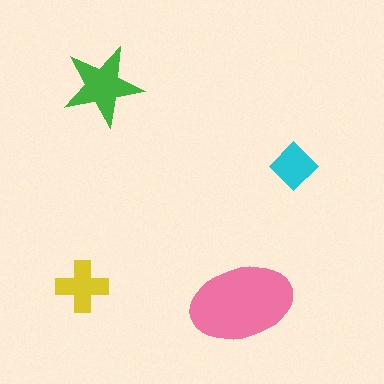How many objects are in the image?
There are 4 objects in the image.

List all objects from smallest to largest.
The cyan diamond, the yellow cross, the green star, the pink ellipse.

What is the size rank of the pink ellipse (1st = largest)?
1st.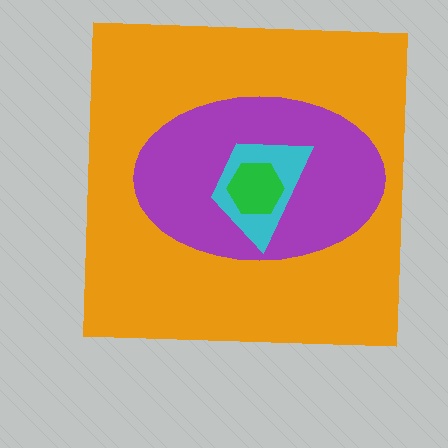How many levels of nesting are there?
4.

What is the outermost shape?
The orange square.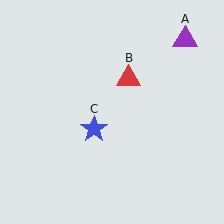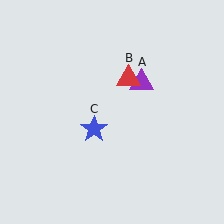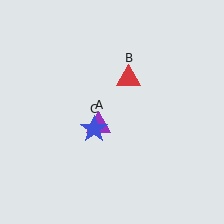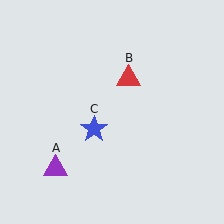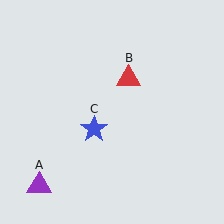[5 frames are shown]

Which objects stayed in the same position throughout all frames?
Red triangle (object B) and blue star (object C) remained stationary.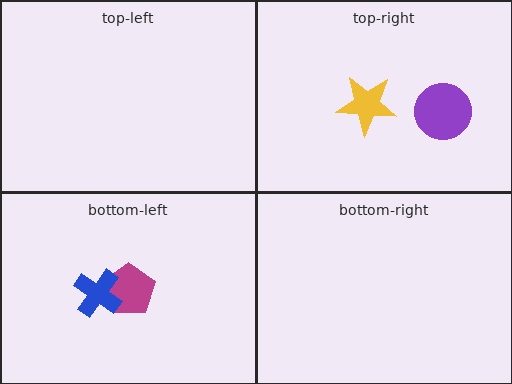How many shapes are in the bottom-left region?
2.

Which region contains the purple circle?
The top-right region.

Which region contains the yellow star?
The top-right region.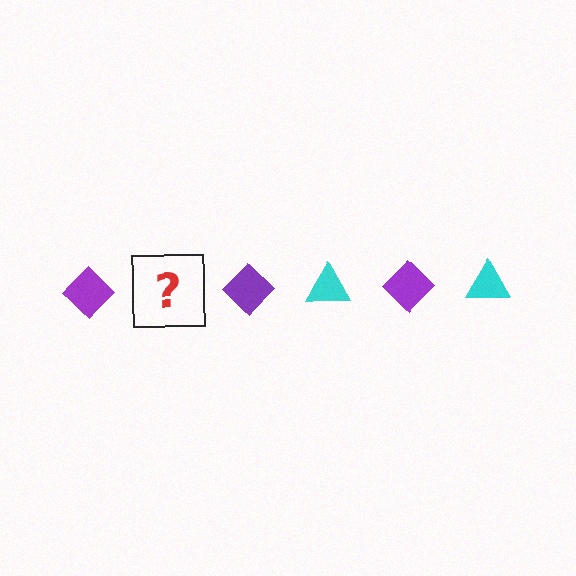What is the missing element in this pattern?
The missing element is a cyan triangle.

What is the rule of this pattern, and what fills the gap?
The rule is that the pattern alternates between purple diamond and cyan triangle. The gap should be filled with a cyan triangle.